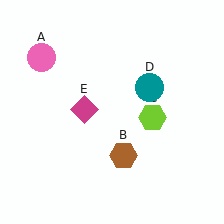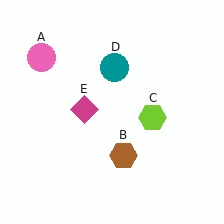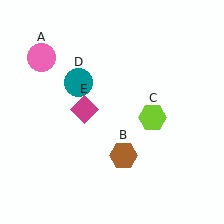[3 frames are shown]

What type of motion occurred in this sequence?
The teal circle (object D) rotated counterclockwise around the center of the scene.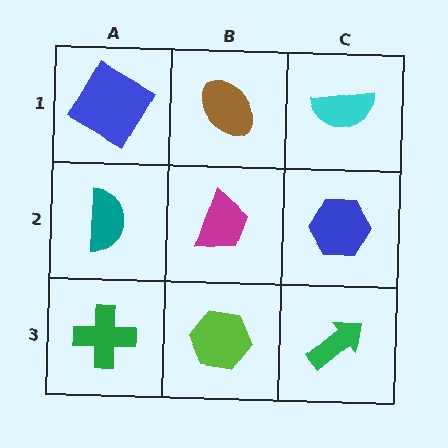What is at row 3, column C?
A green arrow.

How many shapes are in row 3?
3 shapes.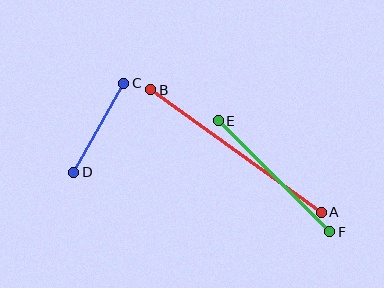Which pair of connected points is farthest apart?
Points A and B are farthest apart.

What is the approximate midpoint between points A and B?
The midpoint is at approximately (236, 151) pixels.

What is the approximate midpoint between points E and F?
The midpoint is at approximately (274, 176) pixels.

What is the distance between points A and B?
The distance is approximately 210 pixels.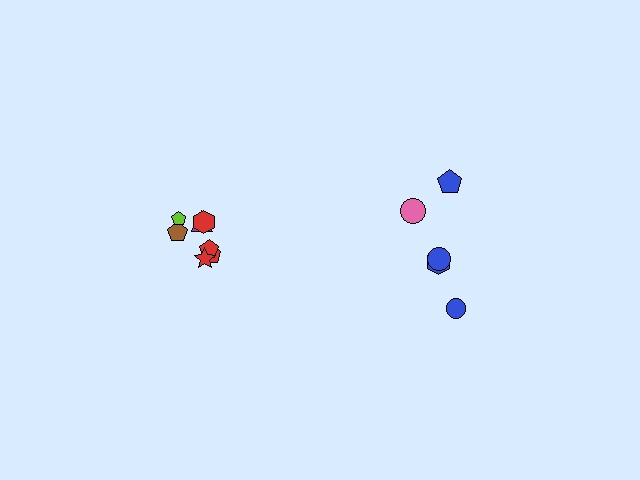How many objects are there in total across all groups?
There are 12 objects.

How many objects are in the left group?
There are 7 objects.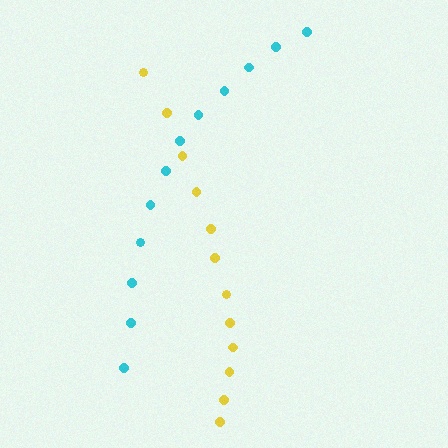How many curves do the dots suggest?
There are 2 distinct paths.